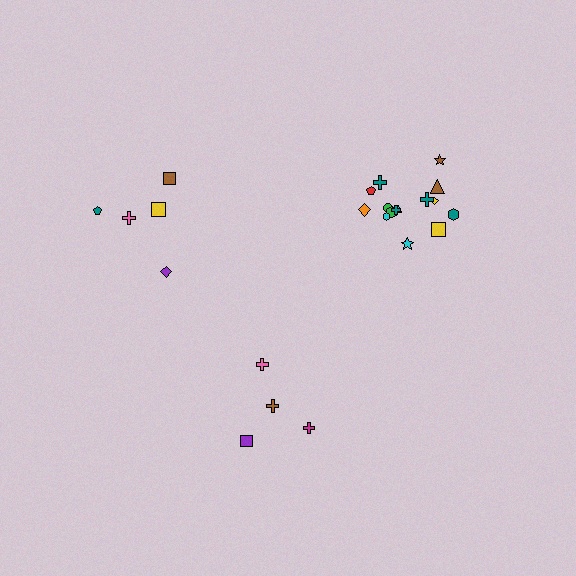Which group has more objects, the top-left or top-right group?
The top-right group.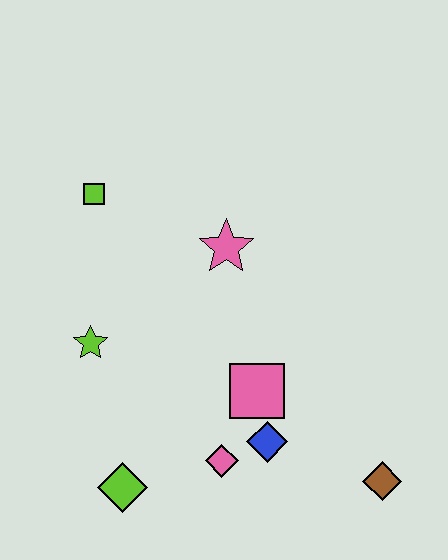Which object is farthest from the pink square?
The lime square is farthest from the pink square.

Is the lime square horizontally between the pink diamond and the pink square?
No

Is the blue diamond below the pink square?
Yes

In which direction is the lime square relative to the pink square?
The lime square is above the pink square.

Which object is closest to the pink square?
The blue diamond is closest to the pink square.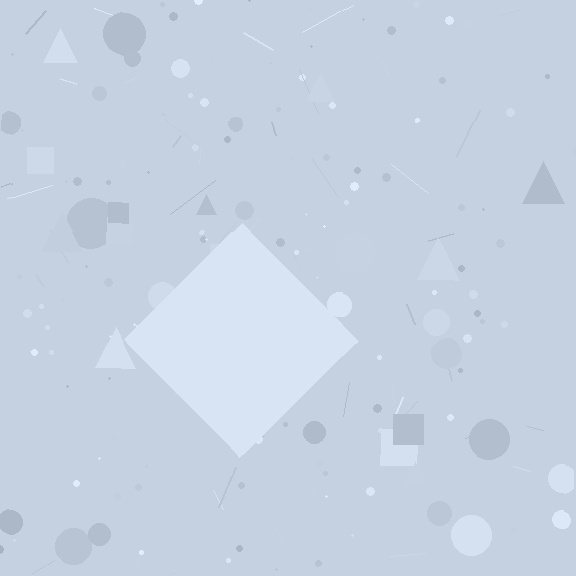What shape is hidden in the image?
A diamond is hidden in the image.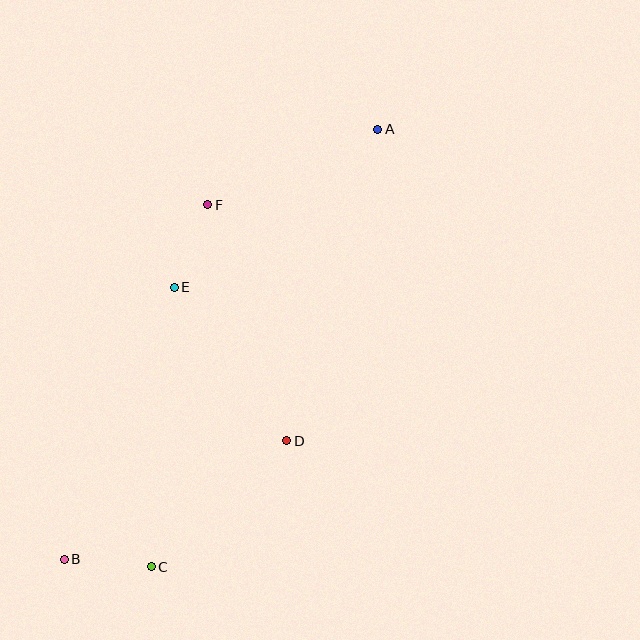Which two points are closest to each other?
Points B and C are closest to each other.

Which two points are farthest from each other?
Points A and B are farthest from each other.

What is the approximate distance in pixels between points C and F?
The distance between C and F is approximately 366 pixels.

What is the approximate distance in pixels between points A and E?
The distance between A and E is approximately 258 pixels.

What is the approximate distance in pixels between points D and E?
The distance between D and E is approximately 190 pixels.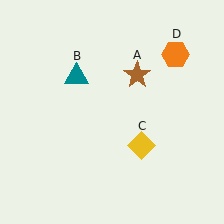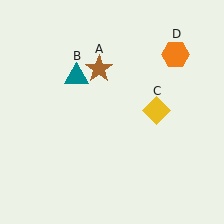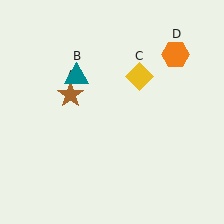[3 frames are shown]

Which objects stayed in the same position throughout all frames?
Teal triangle (object B) and orange hexagon (object D) remained stationary.